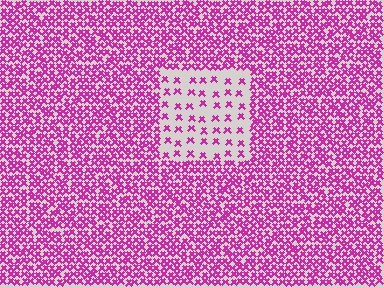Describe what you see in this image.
The image contains small magenta elements arranged at two different densities. A rectangle-shaped region is visible where the elements are less densely packed than the surrounding area.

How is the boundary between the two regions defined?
The boundary is defined by a change in element density (approximately 3.1x ratio). All elements are the same color, size, and shape.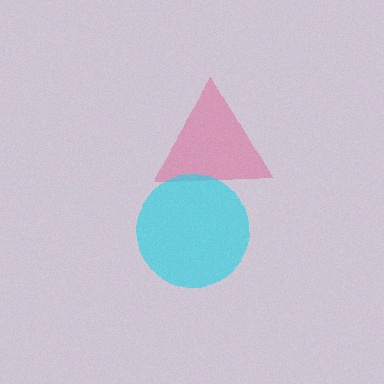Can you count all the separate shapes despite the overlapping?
Yes, there are 2 separate shapes.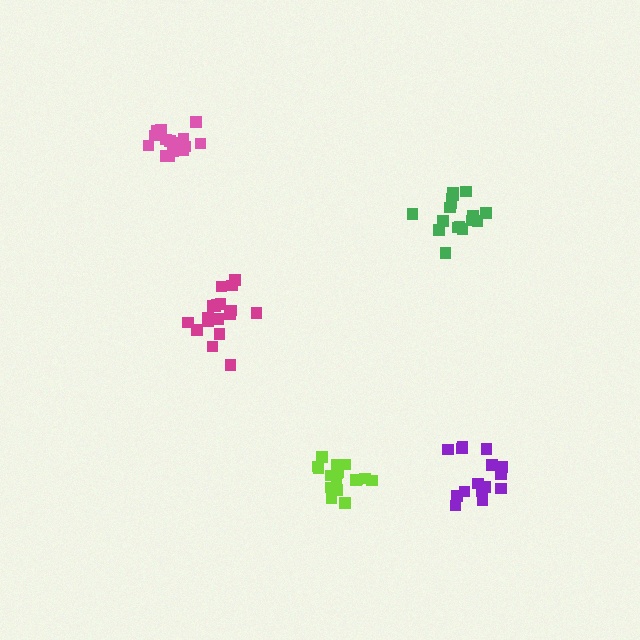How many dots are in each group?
Group 1: 17 dots, Group 2: 18 dots, Group 3: 17 dots, Group 4: 15 dots, Group 5: 18 dots (85 total).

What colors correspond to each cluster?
The clusters are colored: pink, magenta, lime, purple, green.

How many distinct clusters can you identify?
There are 5 distinct clusters.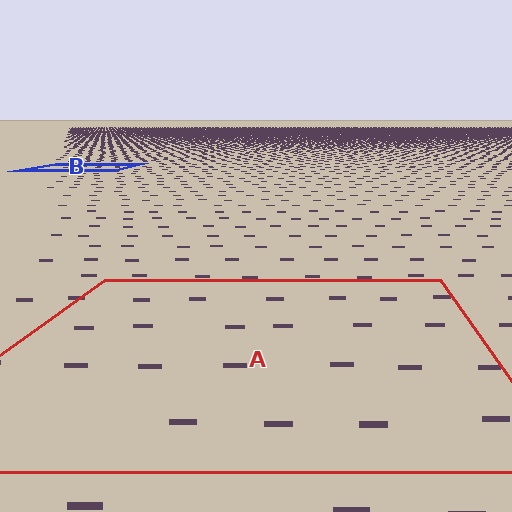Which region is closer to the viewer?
Region A is closer. The texture elements there are larger and more spread out.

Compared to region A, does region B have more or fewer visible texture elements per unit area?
Region B has more texture elements per unit area — they are packed more densely because it is farther away.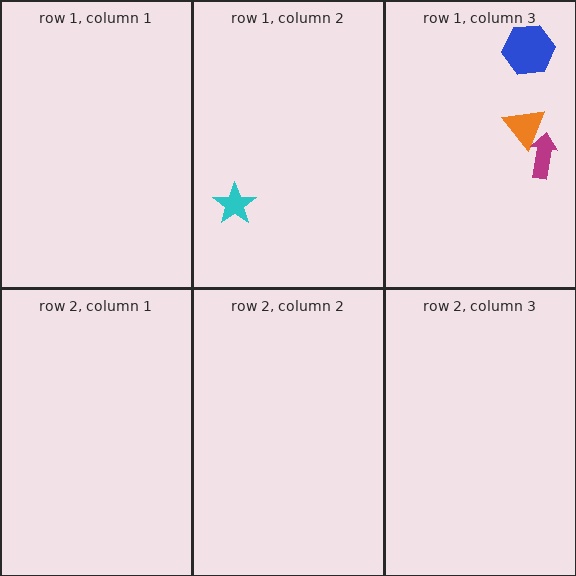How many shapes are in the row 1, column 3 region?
3.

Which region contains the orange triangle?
The row 1, column 3 region.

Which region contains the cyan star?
The row 1, column 2 region.